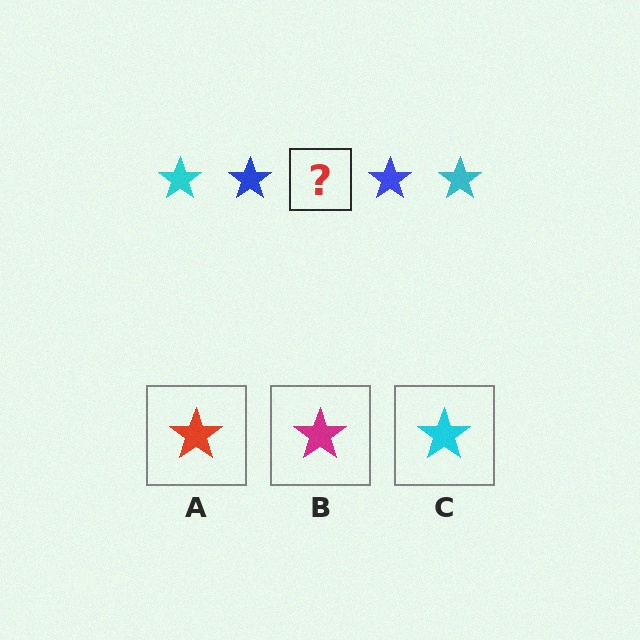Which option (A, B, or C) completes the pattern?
C.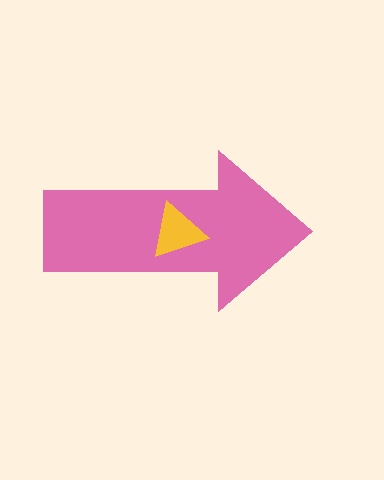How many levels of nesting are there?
2.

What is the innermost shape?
The yellow triangle.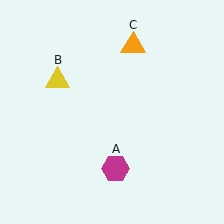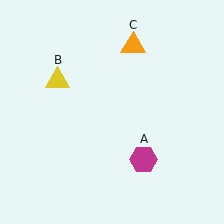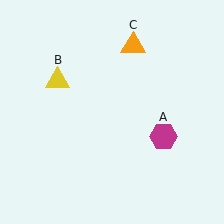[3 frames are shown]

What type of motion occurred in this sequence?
The magenta hexagon (object A) rotated counterclockwise around the center of the scene.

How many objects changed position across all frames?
1 object changed position: magenta hexagon (object A).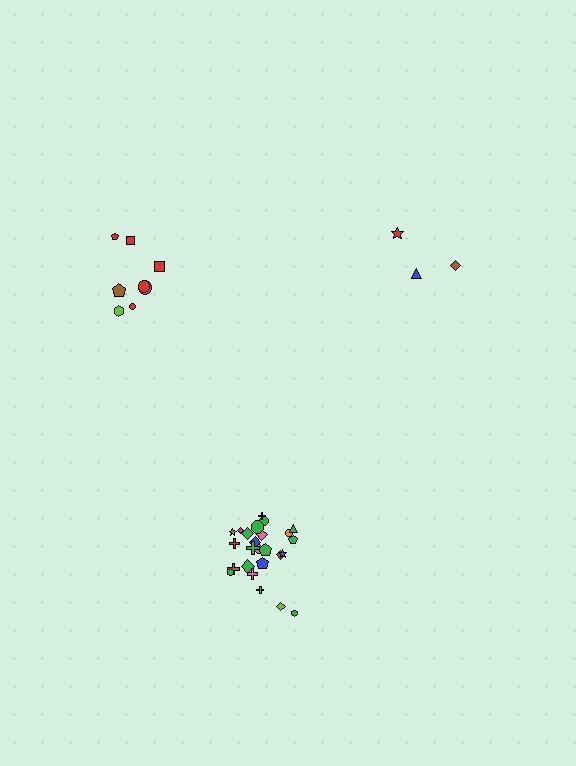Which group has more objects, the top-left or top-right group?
The top-left group.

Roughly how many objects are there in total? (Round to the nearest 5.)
Roughly 35 objects in total.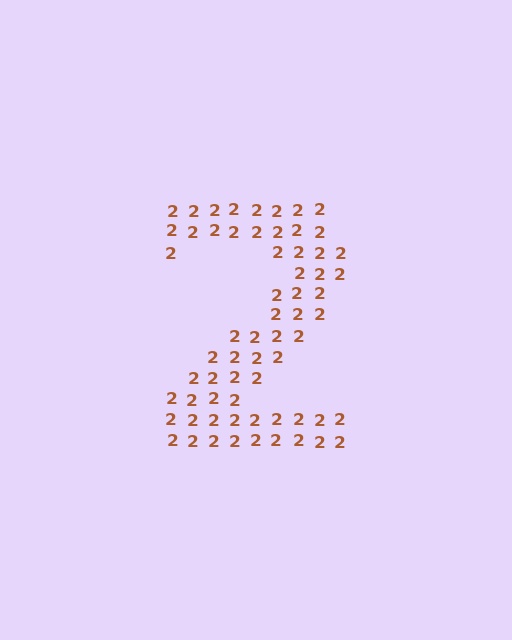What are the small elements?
The small elements are digit 2's.